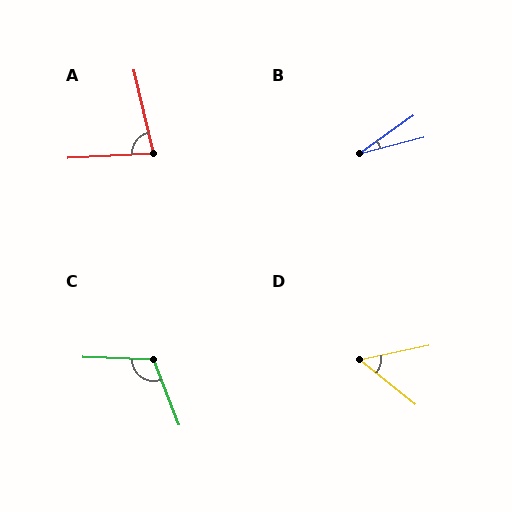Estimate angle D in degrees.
Approximately 51 degrees.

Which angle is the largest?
C, at approximately 113 degrees.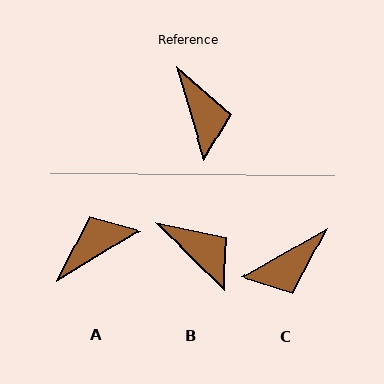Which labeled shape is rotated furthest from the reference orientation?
A, about 105 degrees away.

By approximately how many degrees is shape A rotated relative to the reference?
Approximately 105 degrees counter-clockwise.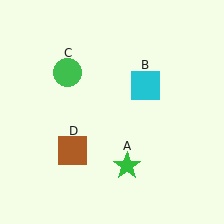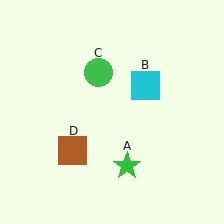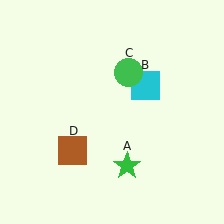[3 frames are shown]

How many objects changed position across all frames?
1 object changed position: green circle (object C).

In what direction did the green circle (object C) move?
The green circle (object C) moved right.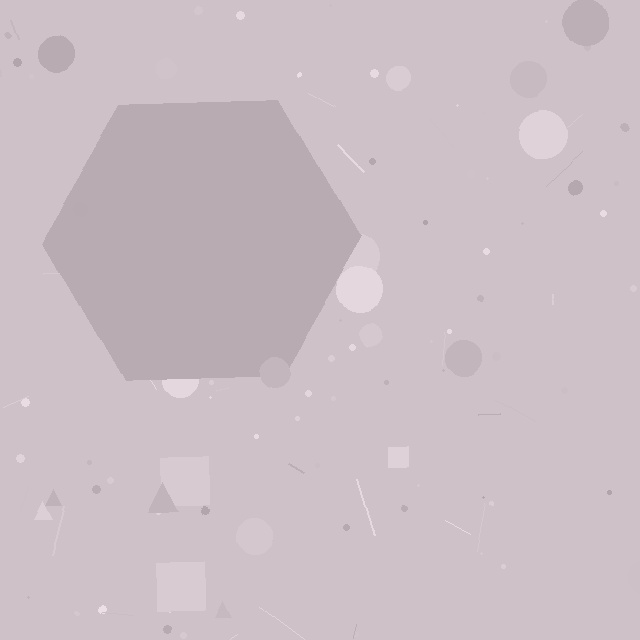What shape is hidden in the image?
A hexagon is hidden in the image.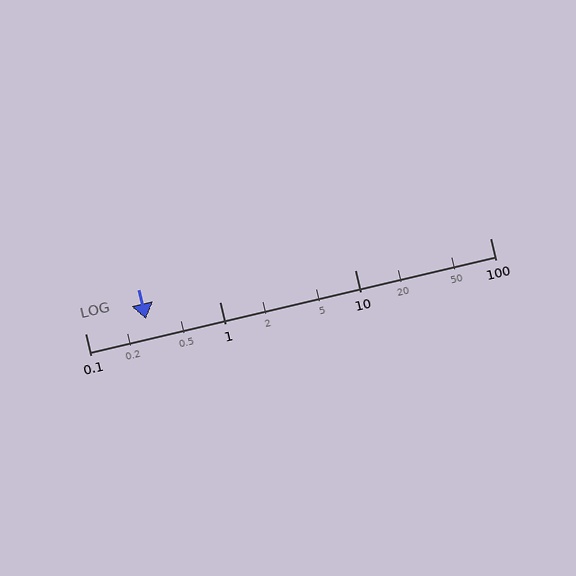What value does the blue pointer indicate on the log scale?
The pointer indicates approximately 0.28.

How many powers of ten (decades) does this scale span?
The scale spans 3 decades, from 0.1 to 100.